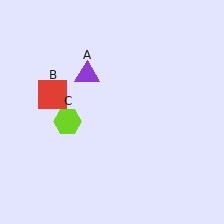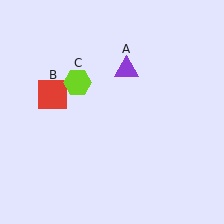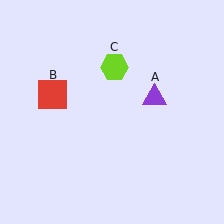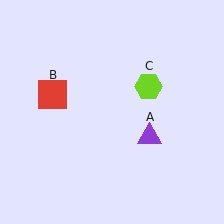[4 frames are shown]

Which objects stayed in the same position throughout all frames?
Red square (object B) remained stationary.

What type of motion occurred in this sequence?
The purple triangle (object A), lime hexagon (object C) rotated clockwise around the center of the scene.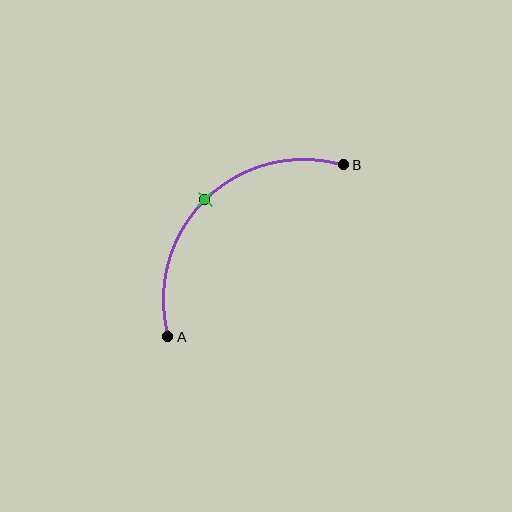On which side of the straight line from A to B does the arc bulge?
The arc bulges above and to the left of the straight line connecting A and B.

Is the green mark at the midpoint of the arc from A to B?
Yes. The green mark lies on the arc at equal arc-length from both A and B — it is the arc midpoint.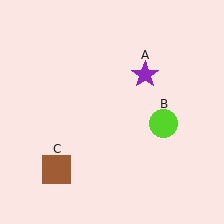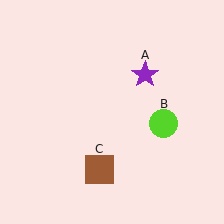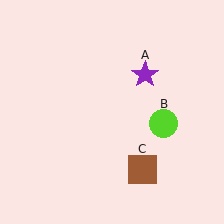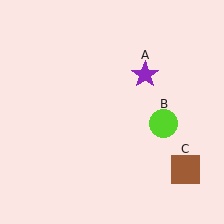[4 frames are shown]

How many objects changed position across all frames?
1 object changed position: brown square (object C).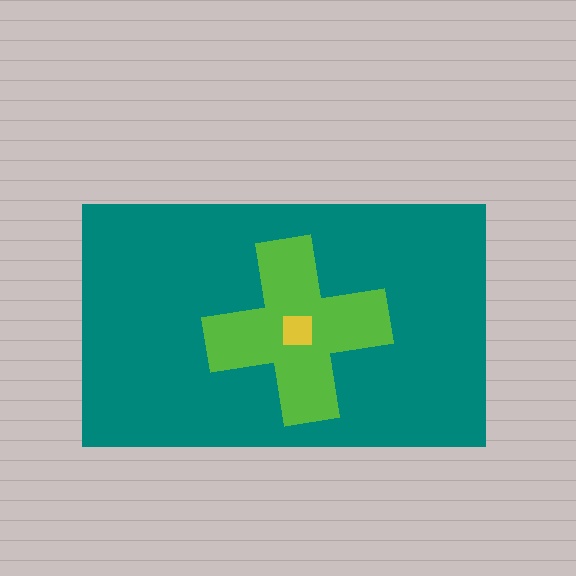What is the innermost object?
The yellow square.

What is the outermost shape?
The teal rectangle.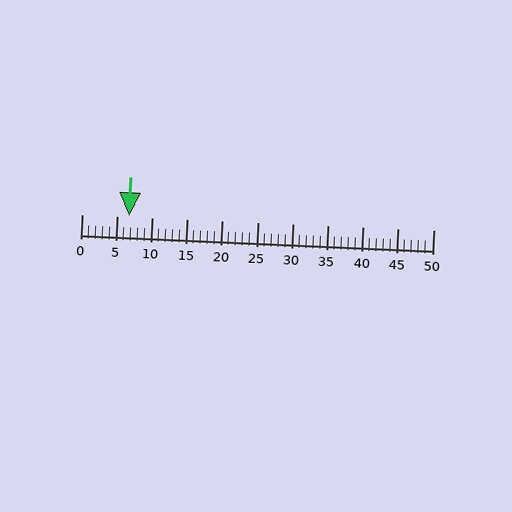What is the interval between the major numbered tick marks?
The major tick marks are spaced 5 units apart.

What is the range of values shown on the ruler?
The ruler shows values from 0 to 50.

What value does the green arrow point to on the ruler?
The green arrow points to approximately 7.